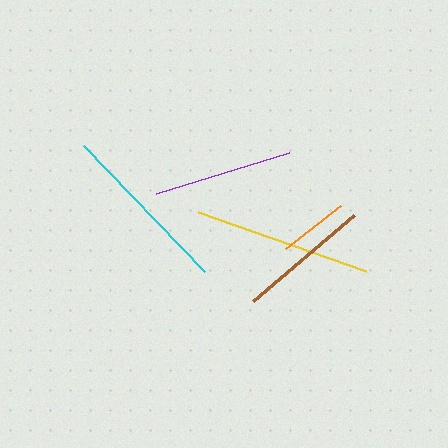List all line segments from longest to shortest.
From longest to shortest: yellow, cyan, purple, brown, orange.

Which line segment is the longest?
The yellow line is the longest at approximately 179 pixels.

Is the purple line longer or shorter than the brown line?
The purple line is longer than the brown line.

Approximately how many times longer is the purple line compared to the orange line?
The purple line is approximately 2.0 times the length of the orange line.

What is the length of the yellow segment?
The yellow segment is approximately 179 pixels long.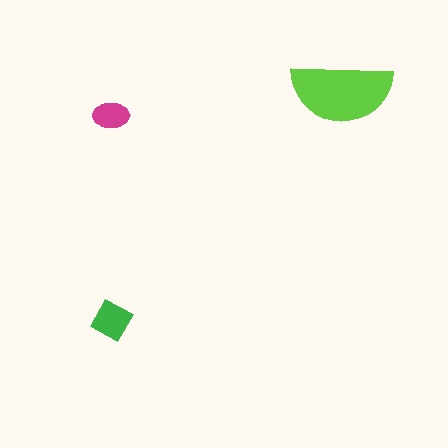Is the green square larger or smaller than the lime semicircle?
Smaller.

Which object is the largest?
The lime semicircle.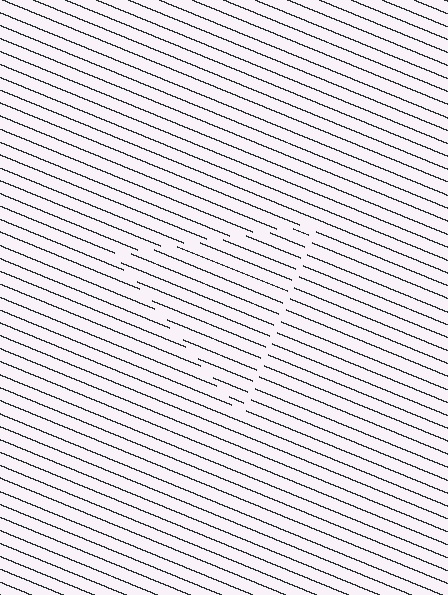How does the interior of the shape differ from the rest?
The interior of the shape contains the same grating, shifted by half a period — the contour is defined by the phase discontinuity where line-ends from the inner and outer gratings abut.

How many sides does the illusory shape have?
3 sides — the line-ends trace a triangle.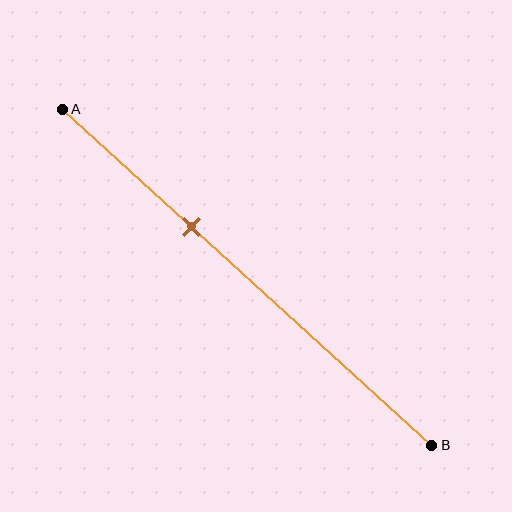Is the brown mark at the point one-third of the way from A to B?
Yes, the mark is approximately at the one-third point.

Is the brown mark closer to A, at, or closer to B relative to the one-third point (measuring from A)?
The brown mark is approximately at the one-third point of segment AB.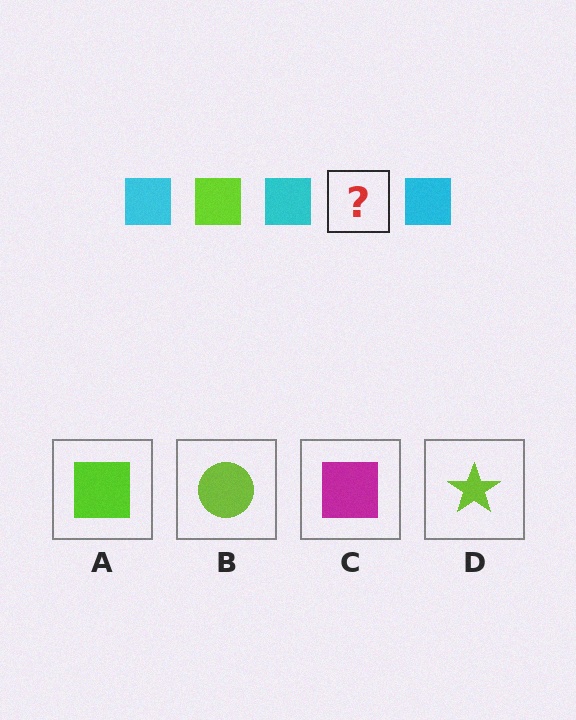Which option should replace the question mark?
Option A.